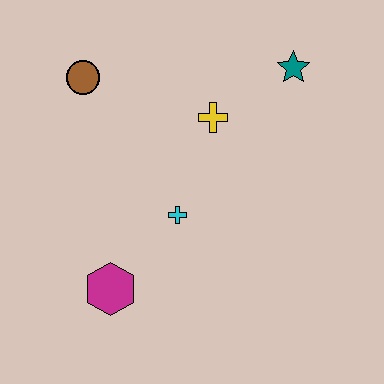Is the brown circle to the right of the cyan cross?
No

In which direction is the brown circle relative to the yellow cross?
The brown circle is to the left of the yellow cross.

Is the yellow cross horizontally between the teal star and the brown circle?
Yes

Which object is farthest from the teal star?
The magenta hexagon is farthest from the teal star.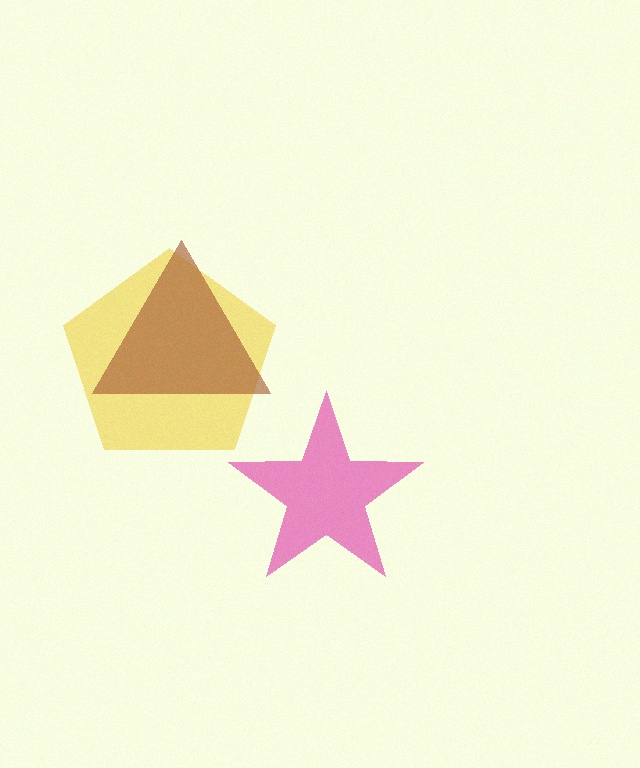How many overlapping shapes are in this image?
There are 3 overlapping shapes in the image.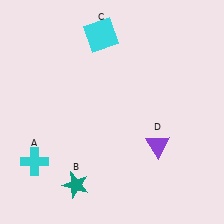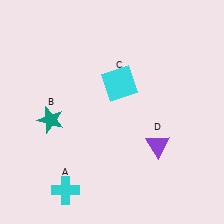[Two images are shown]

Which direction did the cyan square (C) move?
The cyan square (C) moved down.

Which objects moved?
The objects that moved are: the cyan cross (A), the teal star (B), the cyan square (C).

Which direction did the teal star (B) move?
The teal star (B) moved up.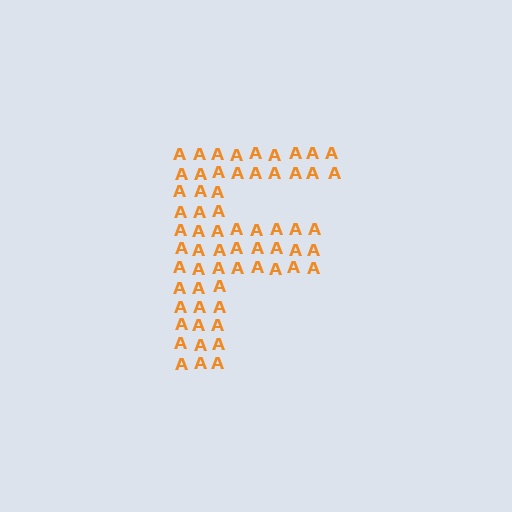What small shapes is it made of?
It is made of small letter A's.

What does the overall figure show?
The overall figure shows the letter F.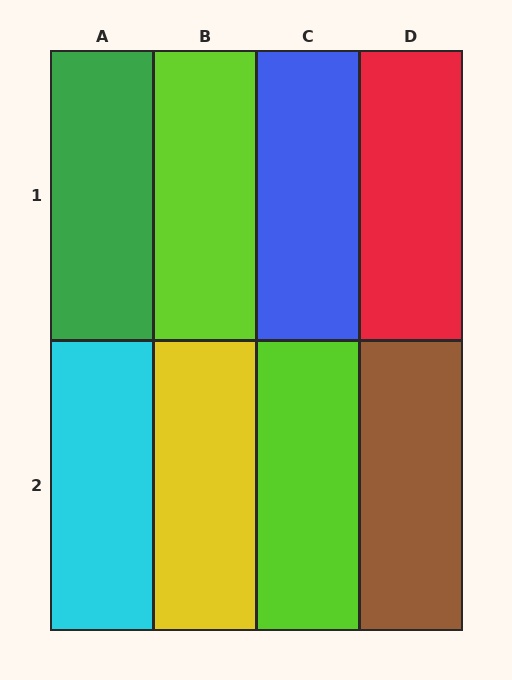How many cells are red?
1 cell is red.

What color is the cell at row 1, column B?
Lime.